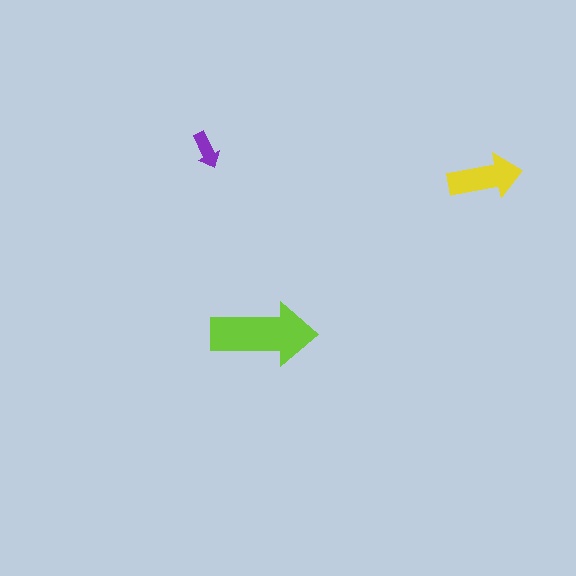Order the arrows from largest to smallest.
the lime one, the yellow one, the purple one.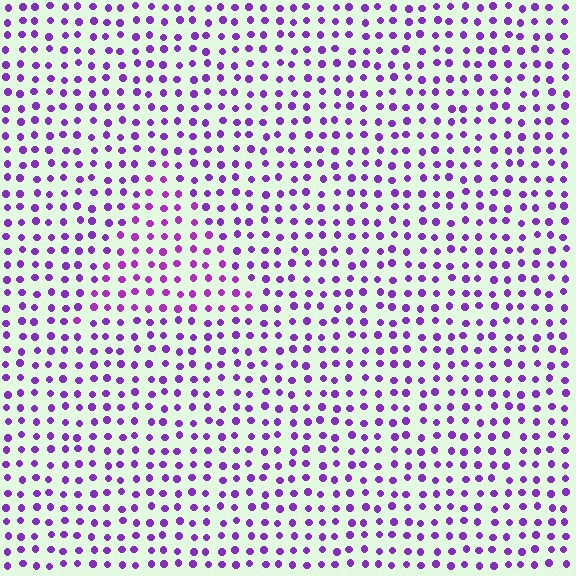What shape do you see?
I see a triangle.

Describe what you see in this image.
The image is filled with small purple elements in a uniform arrangement. A triangle-shaped region is visible where the elements are tinted to a slightly different hue, forming a subtle color boundary.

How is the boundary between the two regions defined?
The boundary is defined purely by a slight shift in hue (about 18 degrees). Spacing, size, and orientation are identical on both sides.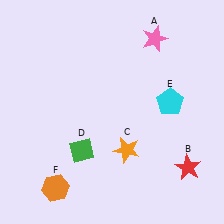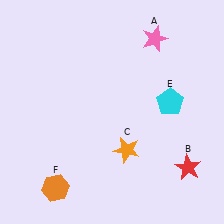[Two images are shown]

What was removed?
The green diamond (D) was removed in Image 2.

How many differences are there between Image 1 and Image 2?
There is 1 difference between the two images.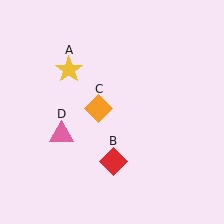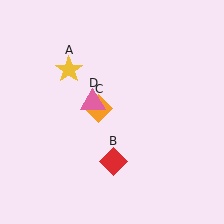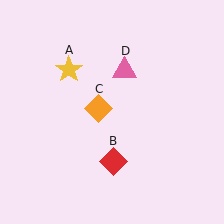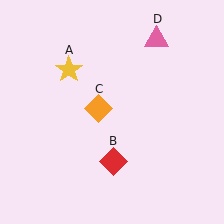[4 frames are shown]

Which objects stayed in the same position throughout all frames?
Yellow star (object A) and red diamond (object B) and orange diamond (object C) remained stationary.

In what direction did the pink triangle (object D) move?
The pink triangle (object D) moved up and to the right.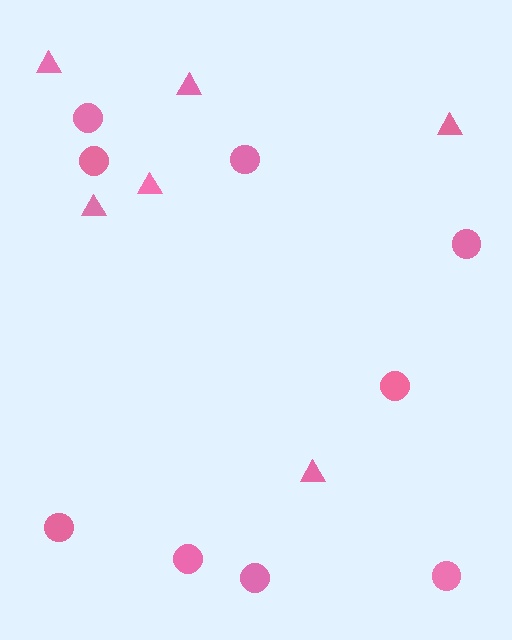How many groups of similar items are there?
There are 2 groups: one group of triangles (6) and one group of circles (9).